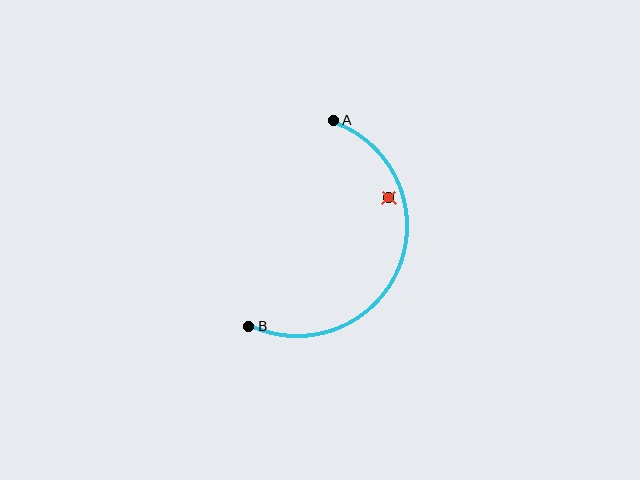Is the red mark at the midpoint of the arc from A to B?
No — the red mark does not lie on the arc at all. It sits slightly inside the curve.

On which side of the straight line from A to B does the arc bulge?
The arc bulges to the right of the straight line connecting A and B.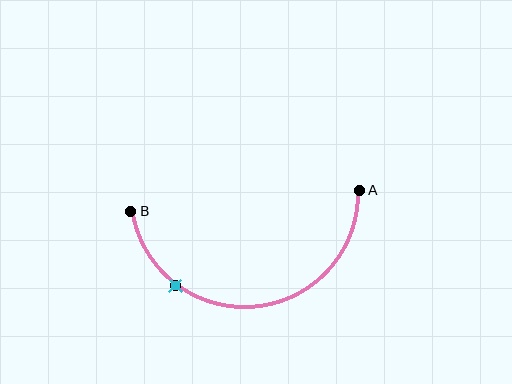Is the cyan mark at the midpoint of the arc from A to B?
No. The cyan mark lies on the arc but is closer to endpoint B. The arc midpoint would be at the point on the curve equidistant along the arc from both A and B.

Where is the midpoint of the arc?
The arc midpoint is the point on the curve farthest from the straight line joining A and B. It sits below that line.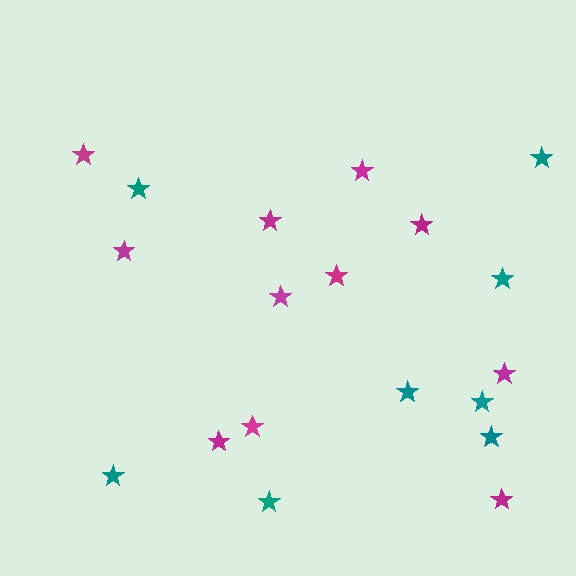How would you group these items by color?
There are 2 groups: one group of teal stars (8) and one group of magenta stars (11).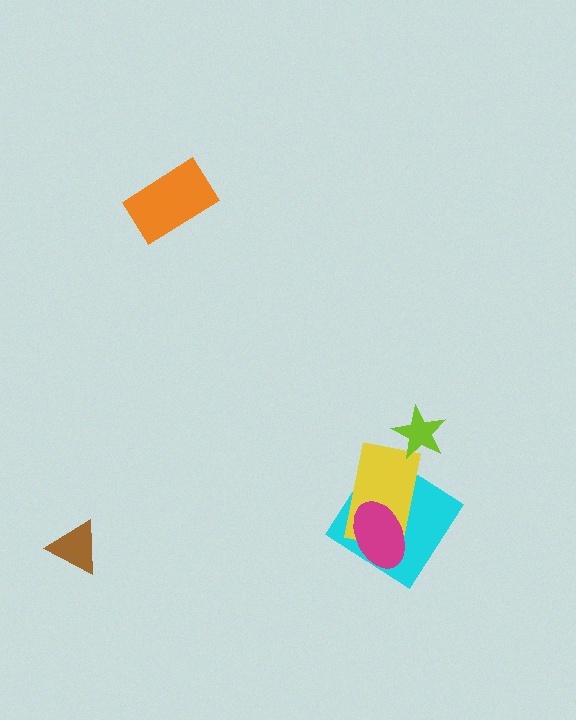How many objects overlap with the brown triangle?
0 objects overlap with the brown triangle.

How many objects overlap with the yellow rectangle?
2 objects overlap with the yellow rectangle.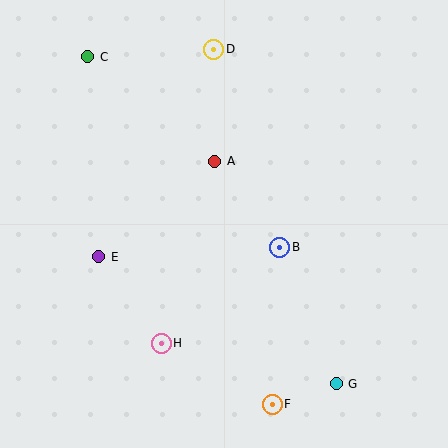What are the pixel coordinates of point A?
Point A is at (215, 161).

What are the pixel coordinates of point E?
Point E is at (99, 257).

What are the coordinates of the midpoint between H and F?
The midpoint between H and F is at (217, 374).